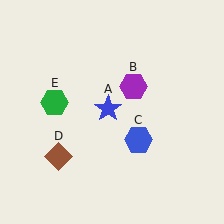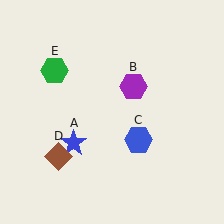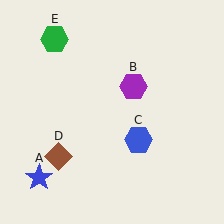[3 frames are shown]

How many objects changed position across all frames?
2 objects changed position: blue star (object A), green hexagon (object E).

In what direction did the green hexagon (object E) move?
The green hexagon (object E) moved up.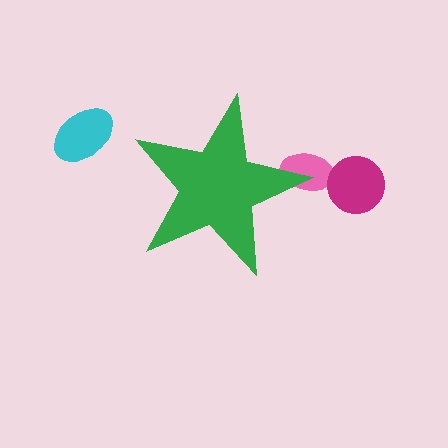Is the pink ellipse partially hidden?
Yes, the pink ellipse is partially hidden behind the green star.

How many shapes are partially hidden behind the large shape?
1 shape is partially hidden.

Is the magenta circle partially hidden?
No, the magenta circle is fully visible.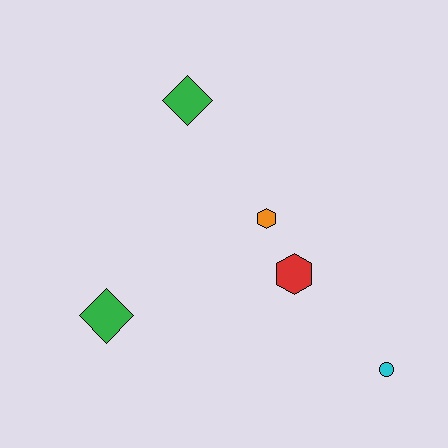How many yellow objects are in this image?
There are no yellow objects.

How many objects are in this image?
There are 5 objects.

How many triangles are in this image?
There are no triangles.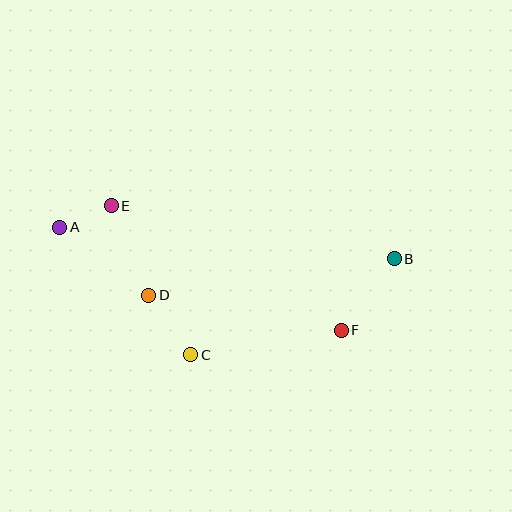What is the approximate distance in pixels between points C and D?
The distance between C and D is approximately 73 pixels.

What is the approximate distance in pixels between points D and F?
The distance between D and F is approximately 196 pixels.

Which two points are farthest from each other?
Points A and B are farthest from each other.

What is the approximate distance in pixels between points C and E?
The distance between C and E is approximately 169 pixels.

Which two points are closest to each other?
Points A and E are closest to each other.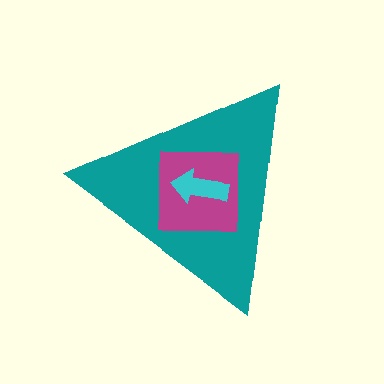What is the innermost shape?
The cyan arrow.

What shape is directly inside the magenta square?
The cyan arrow.